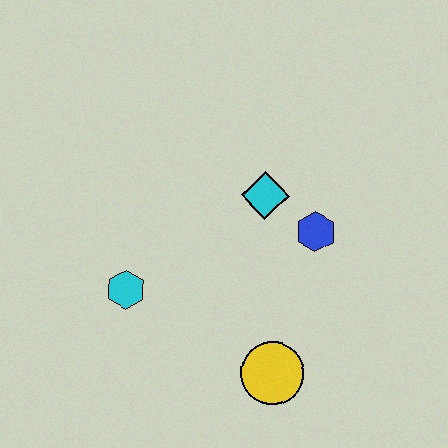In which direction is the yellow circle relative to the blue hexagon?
The yellow circle is below the blue hexagon.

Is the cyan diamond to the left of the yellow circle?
Yes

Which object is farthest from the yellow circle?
The cyan diamond is farthest from the yellow circle.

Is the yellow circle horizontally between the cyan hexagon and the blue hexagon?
Yes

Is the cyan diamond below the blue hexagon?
No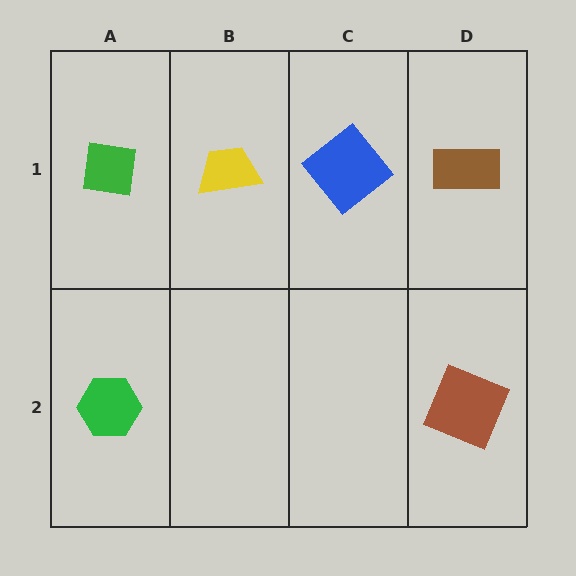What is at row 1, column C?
A blue diamond.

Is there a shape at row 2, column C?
No, that cell is empty.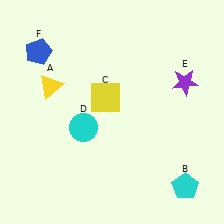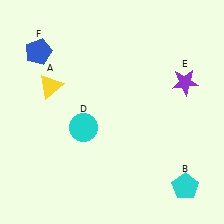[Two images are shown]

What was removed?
The yellow square (C) was removed in Image 2.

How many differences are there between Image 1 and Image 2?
There is 1 difference between the two images.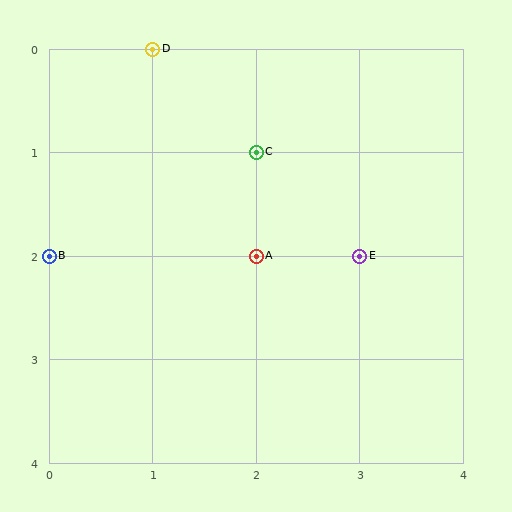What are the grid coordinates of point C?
Point C is at grid coordinates (2, 1).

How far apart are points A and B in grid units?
Points A and B are 2 columns apart.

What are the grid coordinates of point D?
Point D is at grid coordinates (1, 0).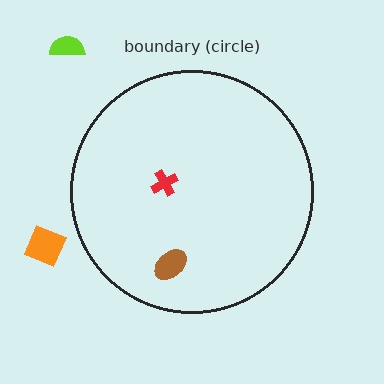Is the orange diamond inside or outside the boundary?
Outside.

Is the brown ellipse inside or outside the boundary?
Inside.